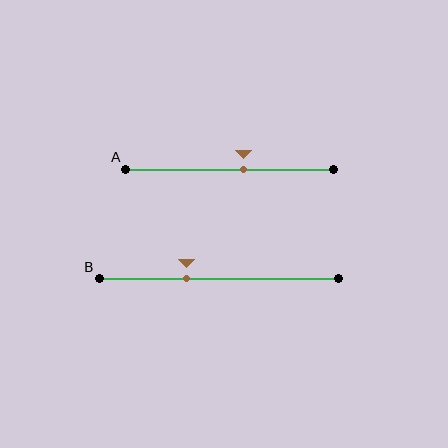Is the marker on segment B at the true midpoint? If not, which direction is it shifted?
No, the marker on segment B is shifted to the left by about 14% of the segment length.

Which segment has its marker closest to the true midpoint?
Segment A has its marker closest to the true midpoint.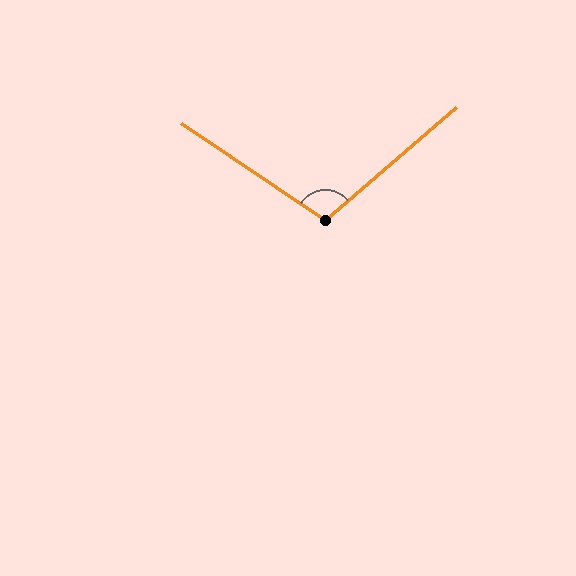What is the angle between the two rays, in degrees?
Approximately 105 degrees.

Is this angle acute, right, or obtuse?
It is obtuse.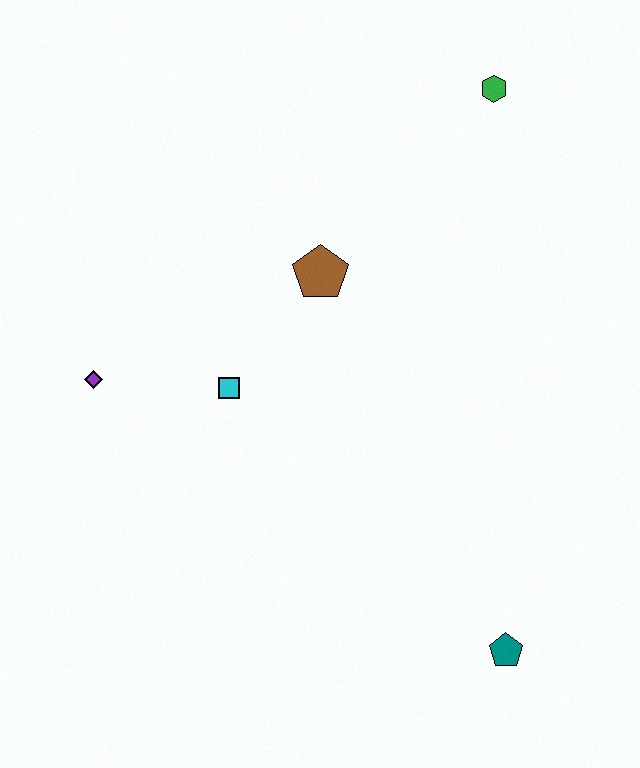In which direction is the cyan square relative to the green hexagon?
The cyan square is below the green hexagon.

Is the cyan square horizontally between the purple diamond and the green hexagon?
Yes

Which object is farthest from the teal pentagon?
The green hexagon is farthest from the teal pentagon.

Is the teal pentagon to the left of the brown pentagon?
No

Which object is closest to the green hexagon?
The brown pentagon is closest to the green hexagon.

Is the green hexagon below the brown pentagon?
No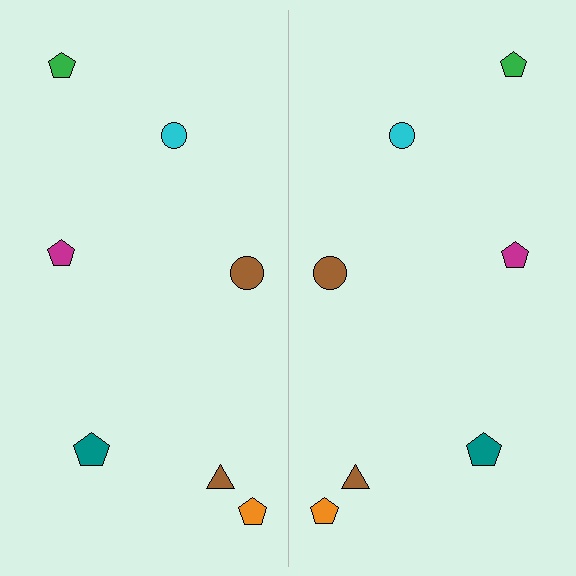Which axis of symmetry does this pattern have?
The pattern has a vertical axis of symmetry running through the center of the image.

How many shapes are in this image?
There are 14 shapes in this image.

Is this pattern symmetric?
Yes, this pattern has bilateral (reflection) symmetry.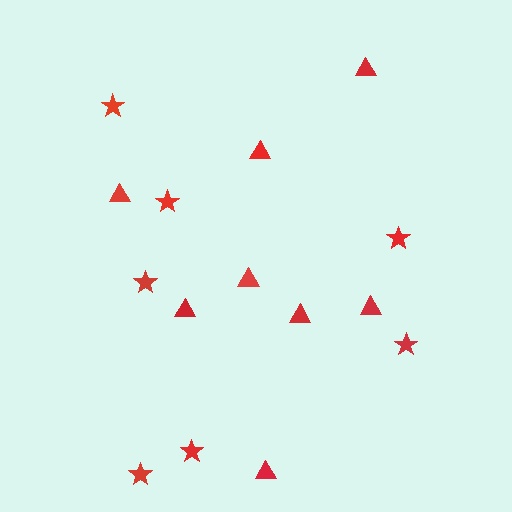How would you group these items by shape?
There are 2 groups: one group of stars (7) and one group of triangles (8).